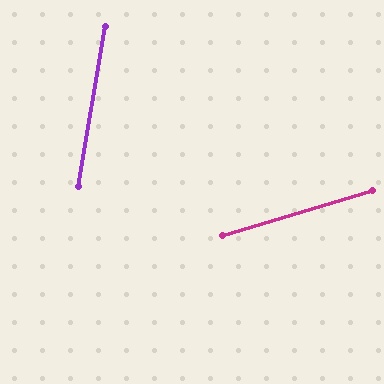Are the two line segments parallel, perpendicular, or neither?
Neither parallel nor perpendicular — they differ by about 64°.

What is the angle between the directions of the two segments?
Approximately 64 degrees.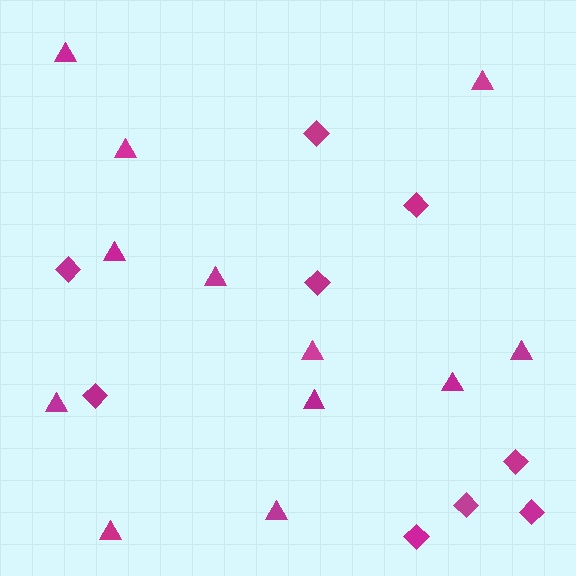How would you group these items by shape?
There are 2 groups: one group of triangles (12) and one group of diamonds (9).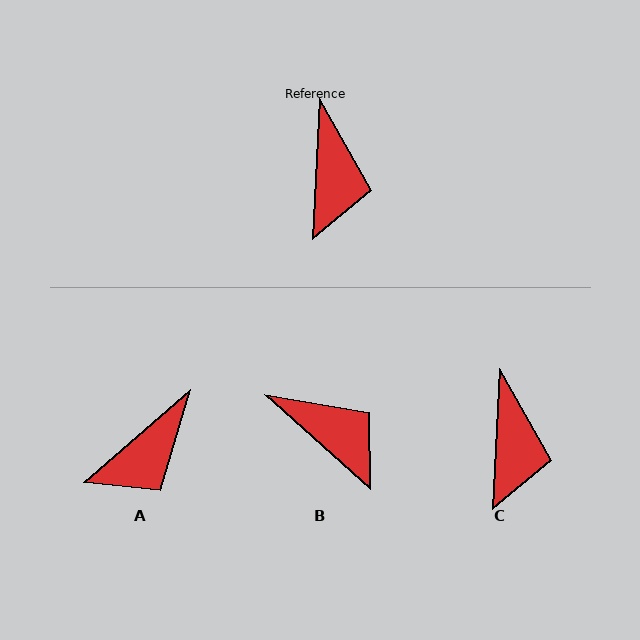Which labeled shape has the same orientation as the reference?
C.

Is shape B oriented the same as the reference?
No, it is off by about 51 degrees.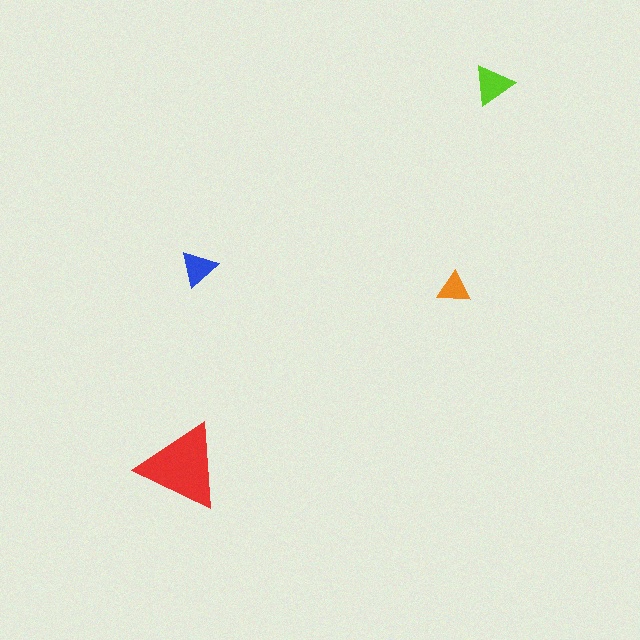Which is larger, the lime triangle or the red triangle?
The red one.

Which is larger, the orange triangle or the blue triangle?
The blue one.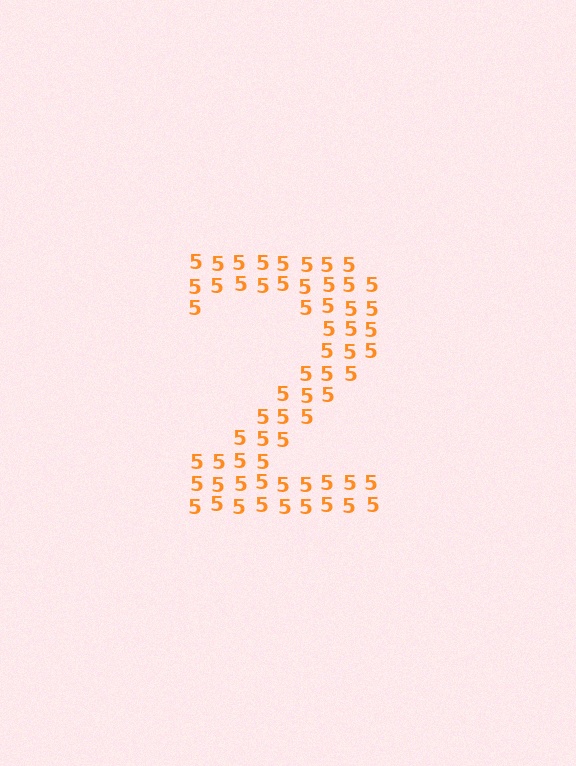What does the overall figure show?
The overall figure shows the digit 2.